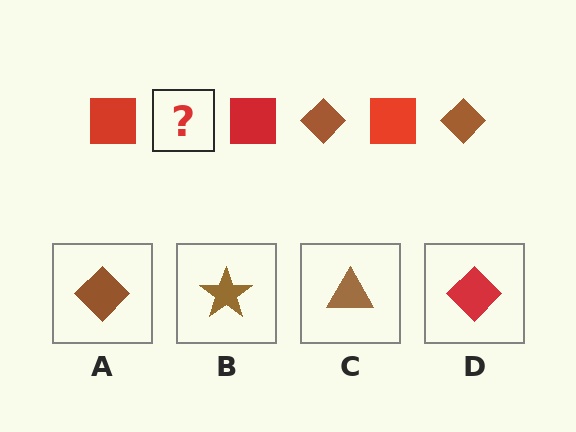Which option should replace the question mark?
Option A.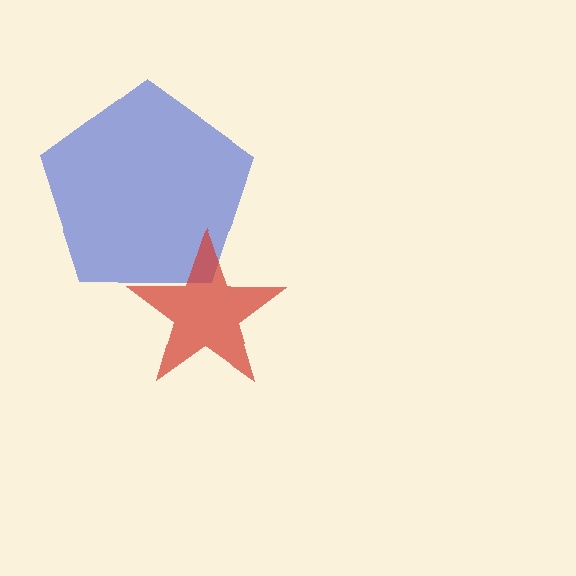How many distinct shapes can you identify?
There are 2 distinct shapes: a blue pentagon, a red star.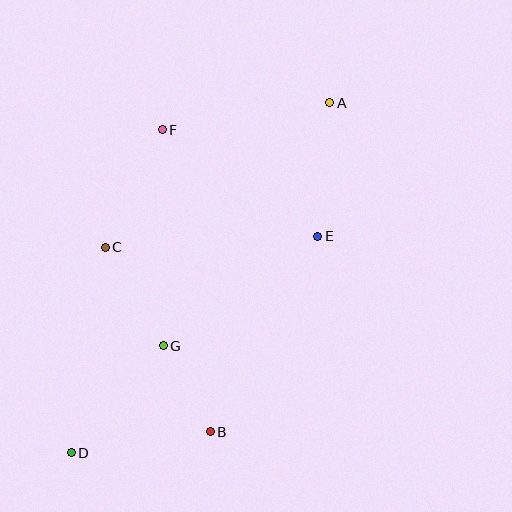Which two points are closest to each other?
Points B and G are closest to each other.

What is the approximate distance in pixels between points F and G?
The distance between F and G is approximately 216 pixels.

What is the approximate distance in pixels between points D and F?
The distance between D and F is approximately 336 pixels.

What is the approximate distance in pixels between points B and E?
The distance between B and E is approximately 223 pixels.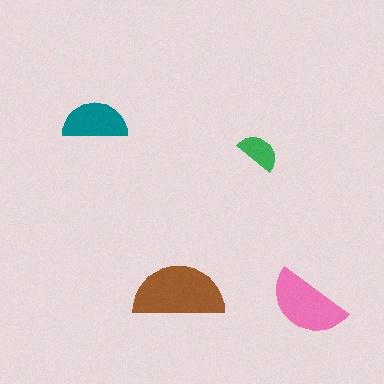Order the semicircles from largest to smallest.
the brown one, the pink one, the teal one, the green one.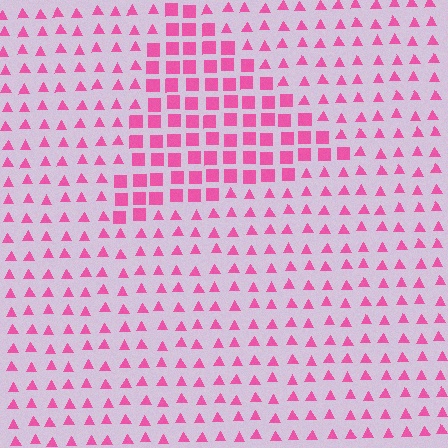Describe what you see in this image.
The image is filled with small pink elements arranged in a uniform grid. A triangle-shaped region contains squares, while the surrounding area contains triangles. The boundary is defined purely by the change in element shape.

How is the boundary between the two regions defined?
The boundary is defined by a change in element shape: squares inside vs. triangles outside. All elements share the same color and spacing.